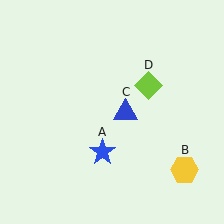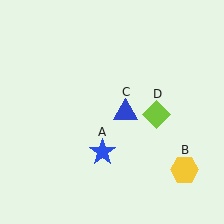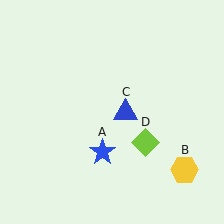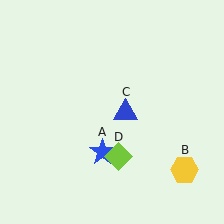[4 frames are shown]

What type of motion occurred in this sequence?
The lime diamond (object D) rotated clockwise around the center of the scene.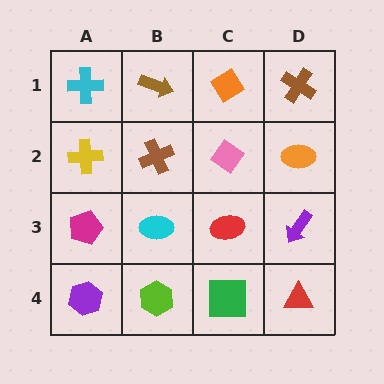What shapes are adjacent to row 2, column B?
A brown arrow (row 1, column B), a cyan ellipse (row 3, column B), a yellow cross (row 2, column A), a pink diamond (row 2, column C).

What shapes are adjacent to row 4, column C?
A red ellipse (row 3, column C), a lime hexagon (row 4, column B), a red triangle (row 4, column D).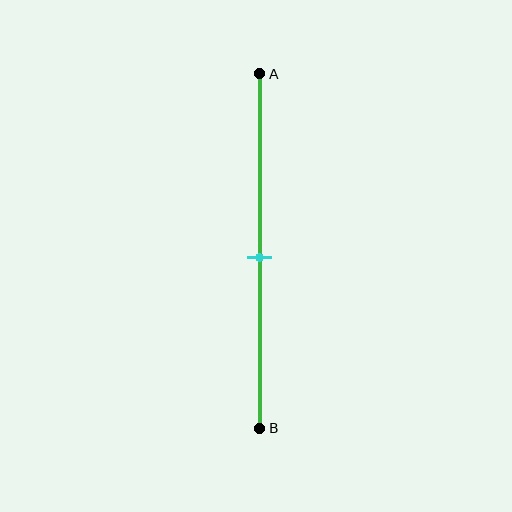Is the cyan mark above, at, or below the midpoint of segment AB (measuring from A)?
The cyan mark is approximately at the midpoint of segment AB.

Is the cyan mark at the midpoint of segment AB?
Yes, the mark is approximately at the midpoint.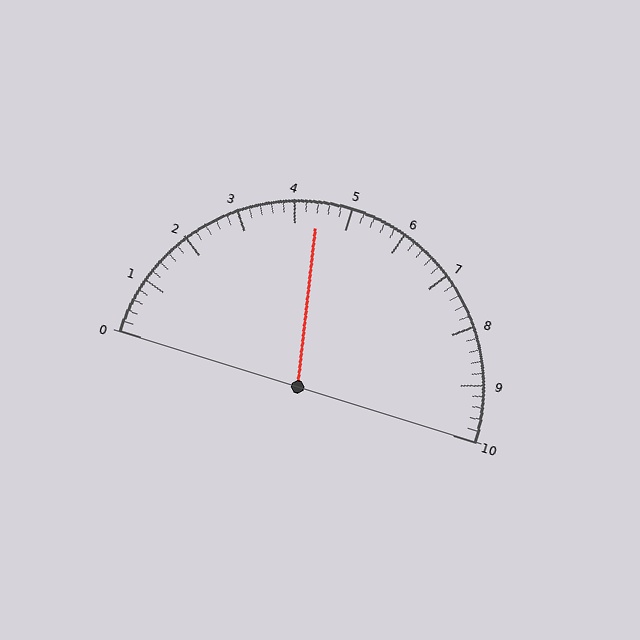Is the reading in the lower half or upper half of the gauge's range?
The reading is in the lower half of the range (0 to 10).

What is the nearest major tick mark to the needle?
The nearest major tick mark is 4.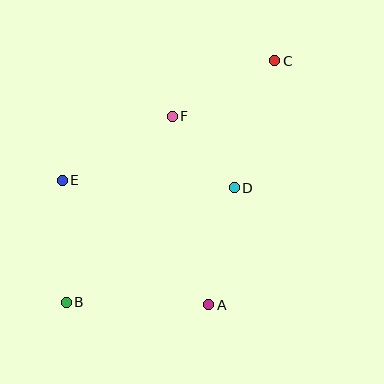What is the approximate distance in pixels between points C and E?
The distance between C and E is approximately 243 pixels.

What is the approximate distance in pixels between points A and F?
The distance between A and F is approximately 192 pixels.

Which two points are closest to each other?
Points D and F are closest to each other.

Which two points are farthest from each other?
Points B and C are farthest from each other.